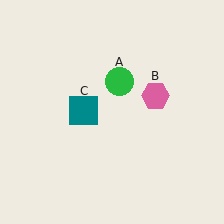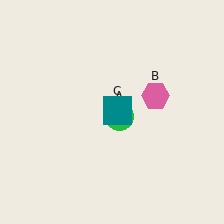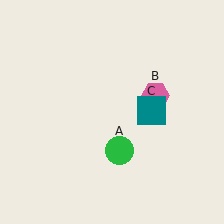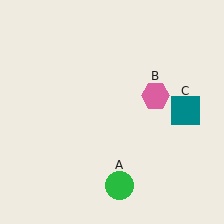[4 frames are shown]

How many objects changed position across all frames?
2 objects changed position: green circle (object A), teal square (object C).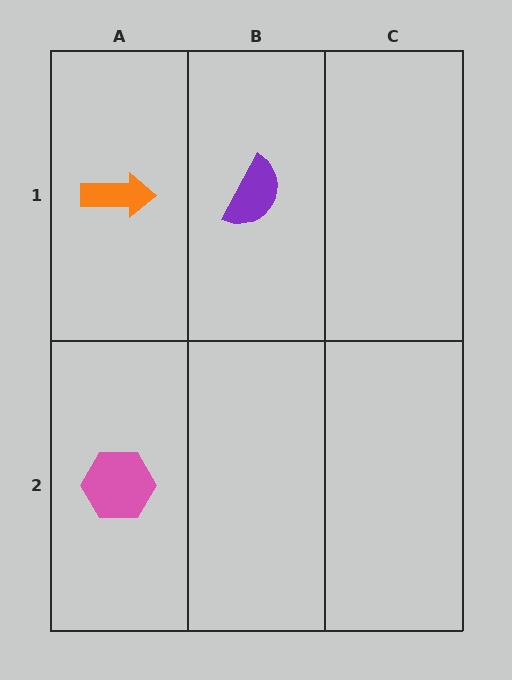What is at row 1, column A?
An orange arrow.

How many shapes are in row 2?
1 shape.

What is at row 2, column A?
A pink hexagon.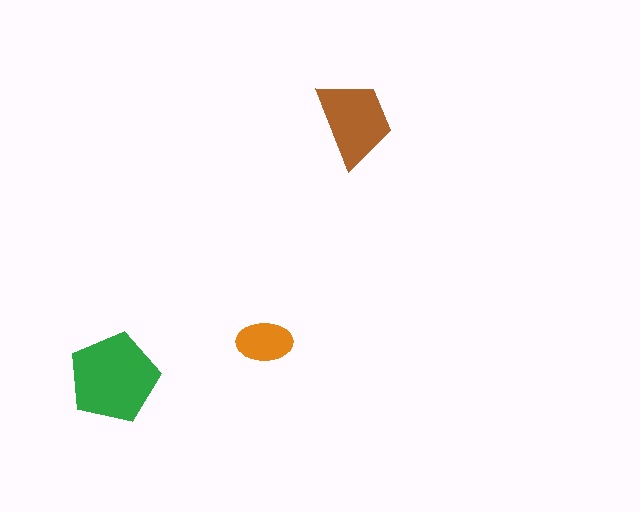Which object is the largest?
The green pentagon.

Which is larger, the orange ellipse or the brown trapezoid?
The brown trapezoid.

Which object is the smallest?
The orange ellipse.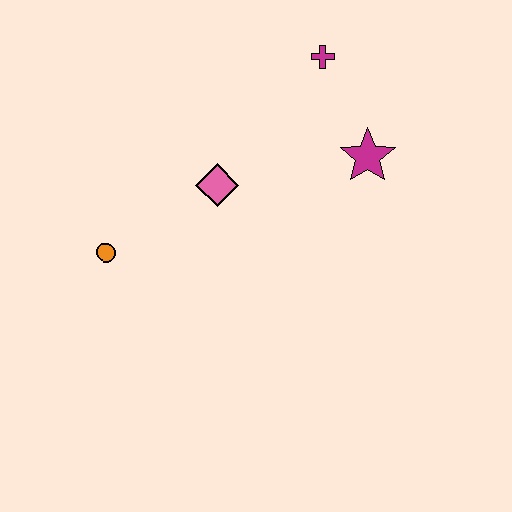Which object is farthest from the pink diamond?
The magenta cross is farthest from the pink diamond.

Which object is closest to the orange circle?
The pink diamond is closest to the orange circle.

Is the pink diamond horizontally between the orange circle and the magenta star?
Yes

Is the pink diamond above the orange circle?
Yes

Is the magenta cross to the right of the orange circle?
Yes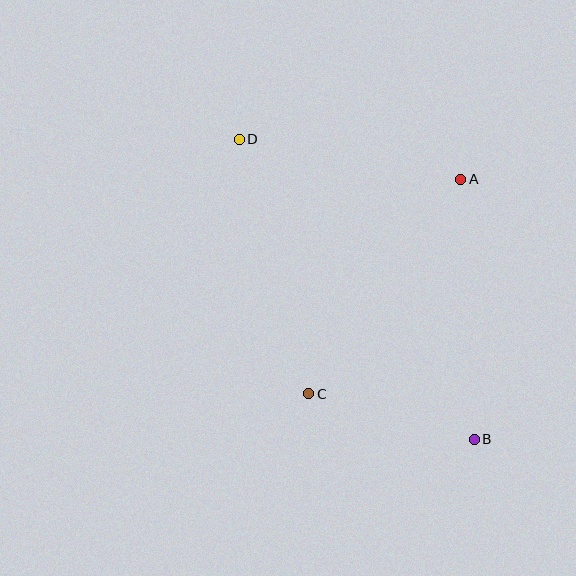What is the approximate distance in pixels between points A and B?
The distance between A and B is approximately 260 pixels.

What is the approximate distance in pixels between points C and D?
The distance between C and D is approximately 264 pixels.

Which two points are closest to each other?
Points B and C are closest to each other.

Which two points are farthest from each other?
Points B and D are farthest from each other.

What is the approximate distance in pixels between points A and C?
The distance between A and C is approximately 263 pixels.